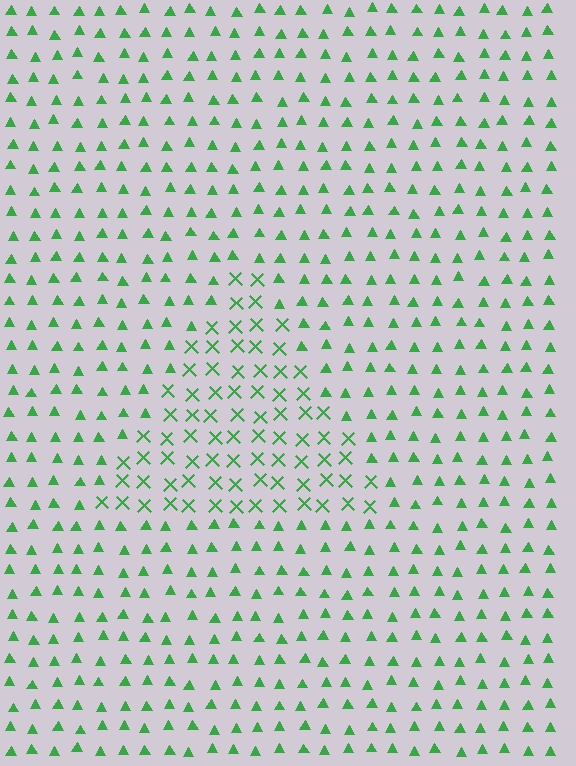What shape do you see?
I see a triangle.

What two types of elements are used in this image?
The image uses X marks inside the triangle region and triangles outside it.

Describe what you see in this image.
The image is filled with small green elements arranged in a uniform grid. A triangle-shaped region contains X marks, while the surrounding area contains triangles. The boundary is defined purely by the change in element shape.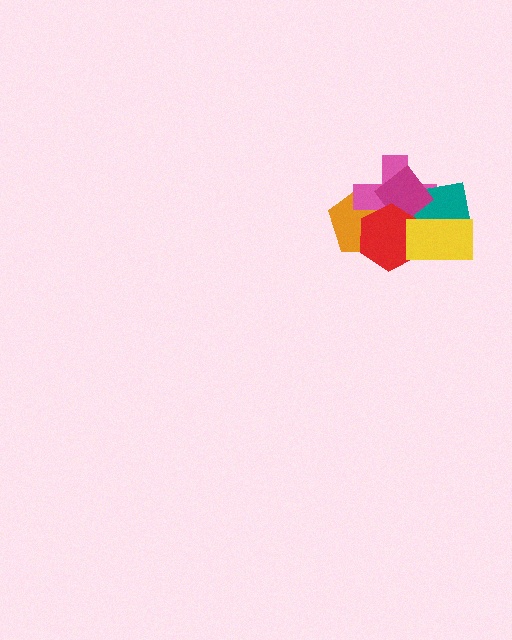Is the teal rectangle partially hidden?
Yes, it is partially covered by another shape.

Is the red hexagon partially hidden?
Yes, it is partially covered by another shape.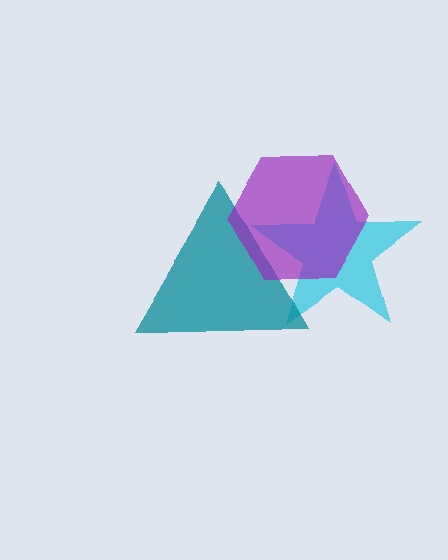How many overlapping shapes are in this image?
There are 3 overlapping shapes in the image.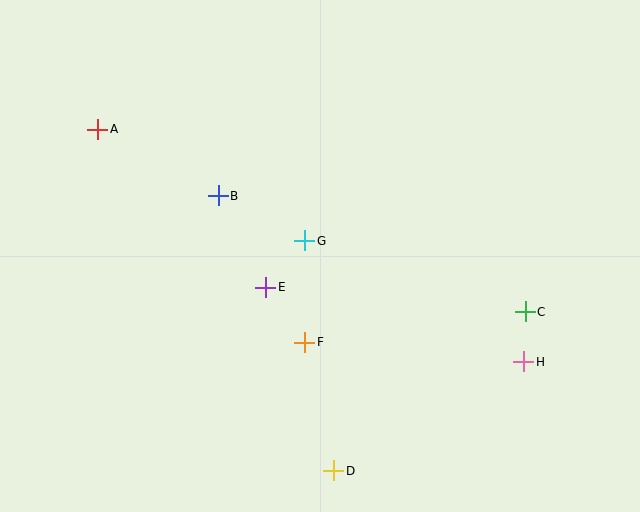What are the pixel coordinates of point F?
Point F is at (305, 342).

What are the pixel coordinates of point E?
Point E is at (266, 287).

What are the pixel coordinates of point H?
Point H is at (524, 362).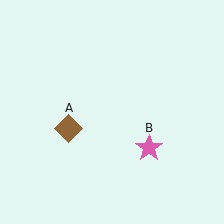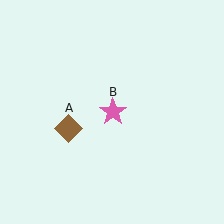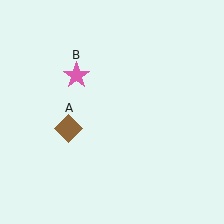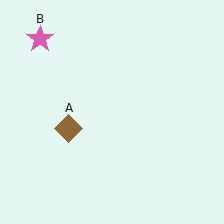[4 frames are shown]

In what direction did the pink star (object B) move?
The pink star (object B) moved up and to the left.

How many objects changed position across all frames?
1 object changed position: pink star (object B).